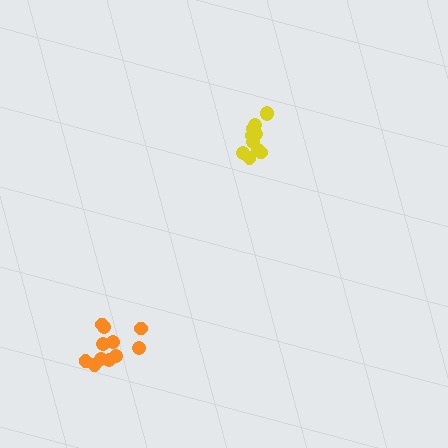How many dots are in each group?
Group 1: 11 dots, Group 2: 11 dots (22 total).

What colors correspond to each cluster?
The clusters are colored: yellow, orange.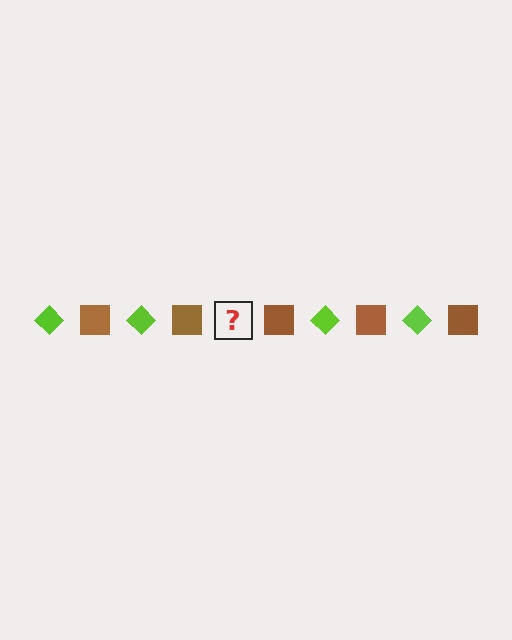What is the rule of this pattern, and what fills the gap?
The rule is that the pattern alternates between lime diamond and brown square. The gap should be filled with a lime diamond.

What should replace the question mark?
The question mark should be replaced with a lime diamond.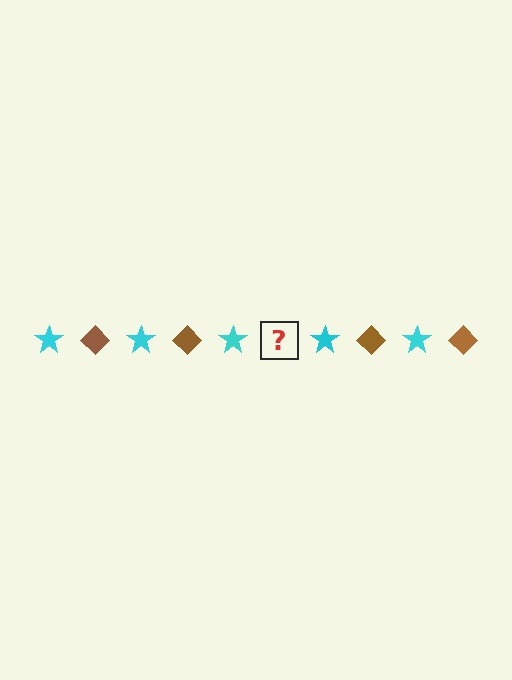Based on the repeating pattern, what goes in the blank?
The blank should be a brown diamond.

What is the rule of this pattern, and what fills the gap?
The rule is that the pattern alternates between cyan star and brown diamond. The gap should be filled with a brown diamond.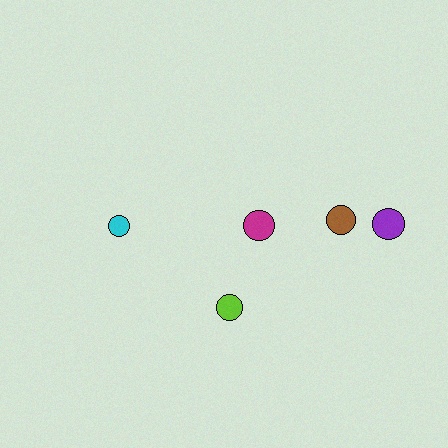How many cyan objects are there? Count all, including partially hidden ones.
There is 1 cyan object.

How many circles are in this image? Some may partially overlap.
There are 5 circles.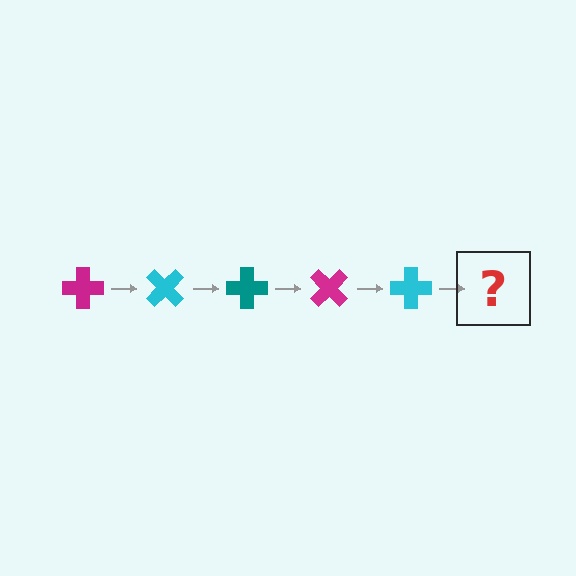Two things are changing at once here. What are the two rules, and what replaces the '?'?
The two rules are that it rotates 45 degrees each step and the color cycles through magenta, cyan, and teal. The '?' should be a teal cross, rotated 225 degrees from the start.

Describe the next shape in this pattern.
It should be a teal cross, rotated 225 degrees from the start.